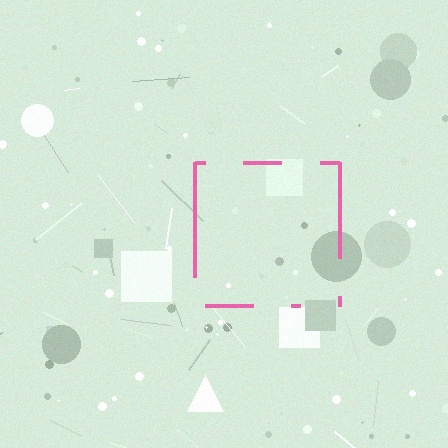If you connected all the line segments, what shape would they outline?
They would outline a square.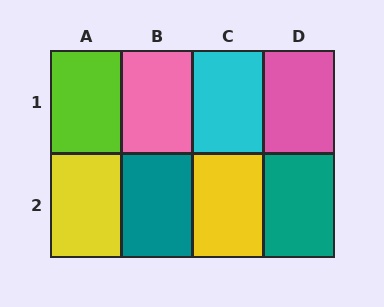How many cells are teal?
2 cells are teal.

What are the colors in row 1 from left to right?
Lime, pink, cyan, pink.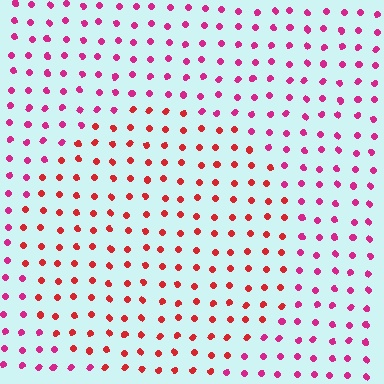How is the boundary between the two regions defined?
The boundary is defined purely by a slight shift in hue (about 32 degrees). Spacing, size, and orientation are identical on both sides.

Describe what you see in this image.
The image is filled with small magenta elements in a uniform arrangement. A circle-shaped region is visible where the elements are tinted to a slightly different hue, forming a subtle color boundary.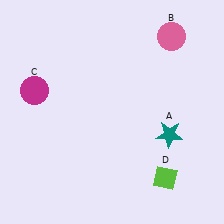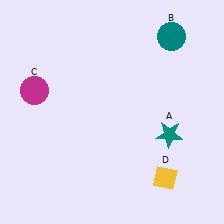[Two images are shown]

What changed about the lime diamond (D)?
In Image 1, D is lime. In Image 2, it changed to yellow.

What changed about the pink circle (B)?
In Image 1, B is pink. In Image 2, it changed to teal.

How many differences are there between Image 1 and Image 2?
There are 2 differences between the two images.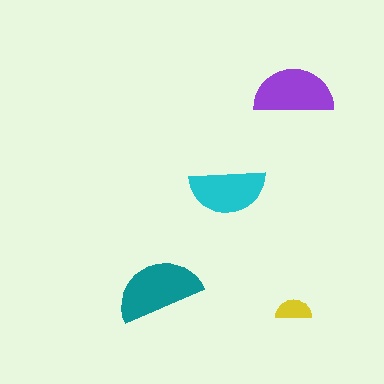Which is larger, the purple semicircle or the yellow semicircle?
The purple one.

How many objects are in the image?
There are 4 objects in the image.